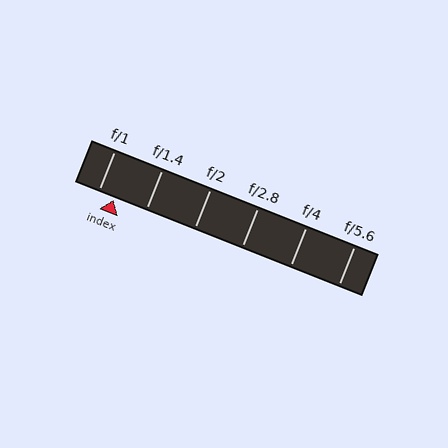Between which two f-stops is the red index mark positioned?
The index mark is between f/1 and f/1.4.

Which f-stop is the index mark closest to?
The index mark is closest to f/1.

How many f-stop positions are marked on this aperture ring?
There are 6 f-stop positions marked.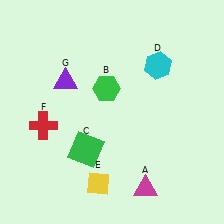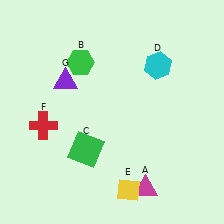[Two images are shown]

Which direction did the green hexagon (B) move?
The green hexagon (B) moved up.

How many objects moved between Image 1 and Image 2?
2 objects moved between the two images.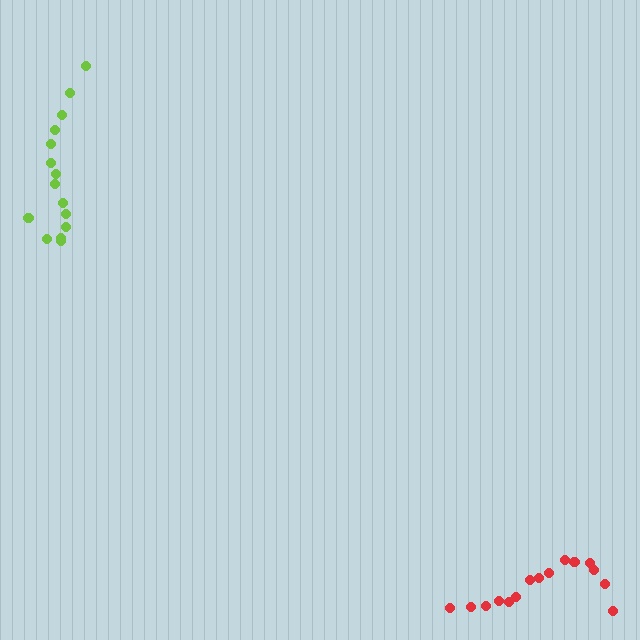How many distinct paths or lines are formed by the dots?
There are 2 distinct paths.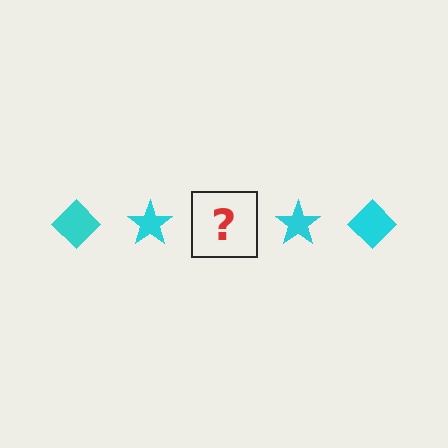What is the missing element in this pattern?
The missing element is a cyan diamond.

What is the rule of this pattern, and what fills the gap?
The rule is that the pattern cycles through diamond, star shapes in cyan. The gap should be filled with a cyan diamond.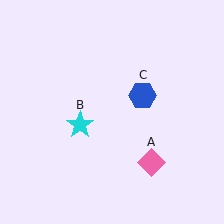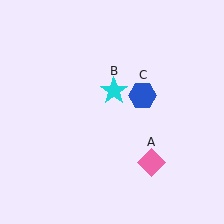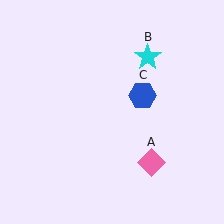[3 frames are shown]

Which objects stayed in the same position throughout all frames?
Pink diamond (object A) and blue hexagon (object C) remained stationary.